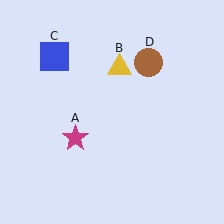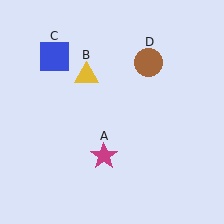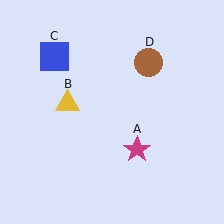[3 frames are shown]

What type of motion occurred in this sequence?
The magenta star (object A), yellow triangle (object B) rotated counterclockwise around the center of the scene.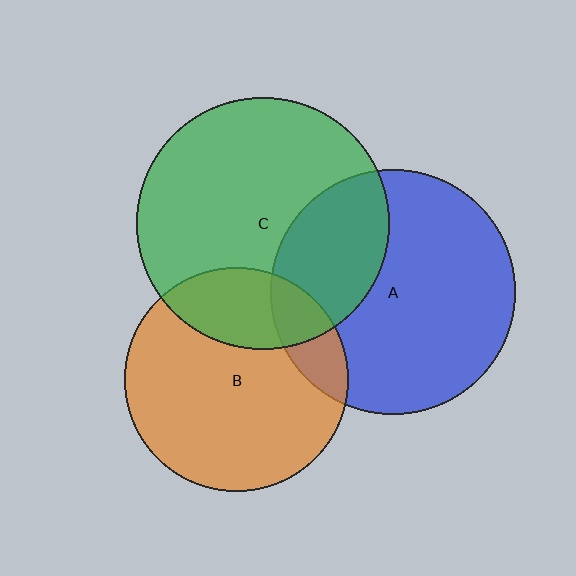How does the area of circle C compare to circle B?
Approximately 1.3 times.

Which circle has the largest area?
Circle C (green).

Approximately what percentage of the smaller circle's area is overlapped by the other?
Approximately 15%.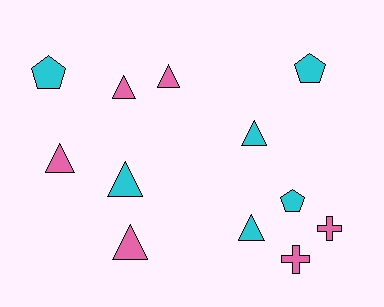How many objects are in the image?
There are 12 objects.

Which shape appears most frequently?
Triangle, with 7 objects.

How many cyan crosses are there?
There are no cyan crosses.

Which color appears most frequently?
Cyan, with 6 objects.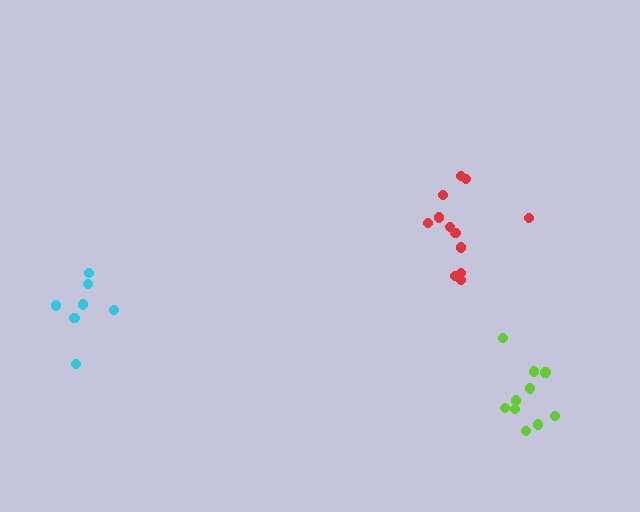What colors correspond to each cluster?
The clusters are colored: cyan, red, lime.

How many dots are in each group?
Group 1: 7 dots, Group 2: 12 dots, Group 3: 10 dots (29 total).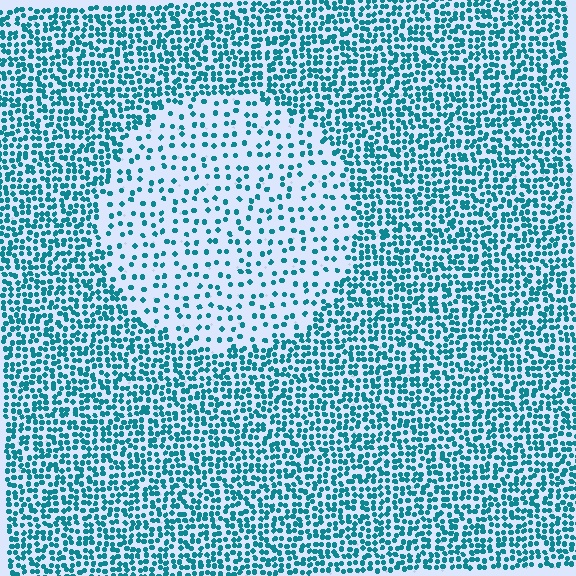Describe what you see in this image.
The image contains small teal elements arranged at two different densities. A circle-shaped region is visible where the elements are less densely packed than the surrounding area.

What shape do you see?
I see a circle.